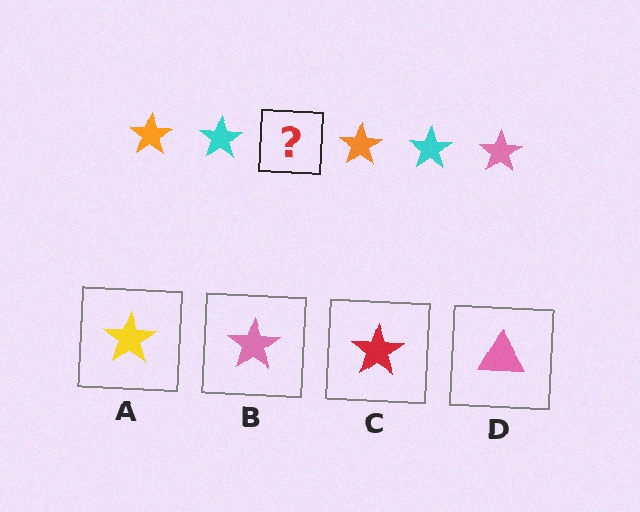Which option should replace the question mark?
Option B.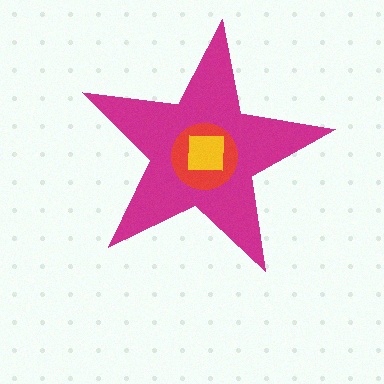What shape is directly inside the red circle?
The yellow square.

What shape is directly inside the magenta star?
The red circle.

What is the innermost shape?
The yellow square.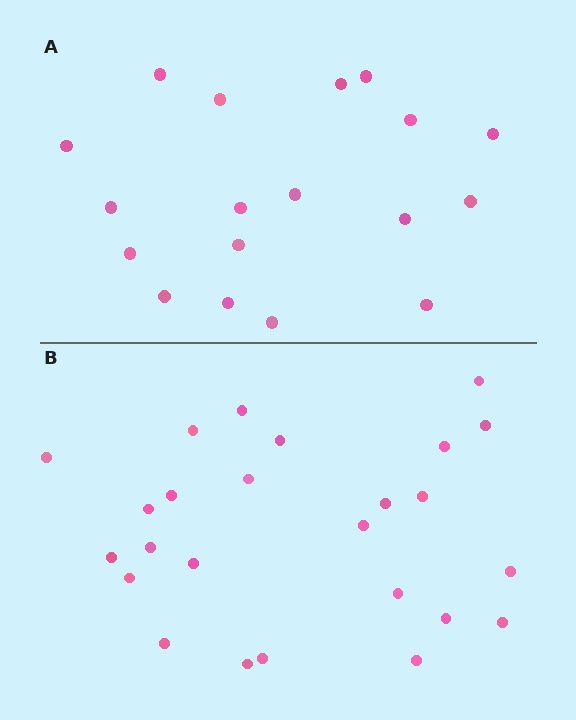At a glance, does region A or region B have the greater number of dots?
Region B (the bottom region) has more dots.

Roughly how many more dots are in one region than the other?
Region B has roughly 8 or so more dots than region A.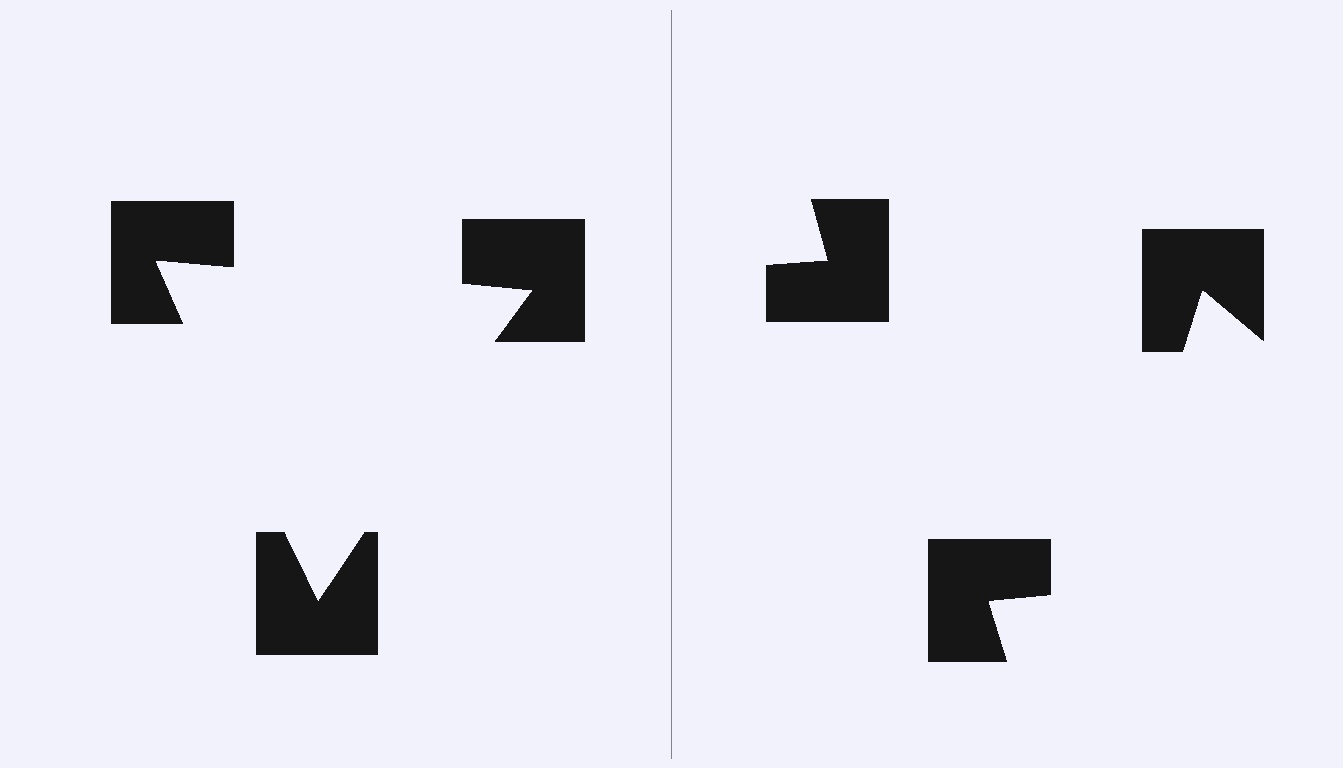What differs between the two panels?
The notched squares are positioned identically on both sides; only the wedge orientations differ. On the left they align to a triangle; on the right they are misaligned.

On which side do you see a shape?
An illusory triangle appears on the left side. On the right side the wedge cuts are rotated, so no coherent shape forms.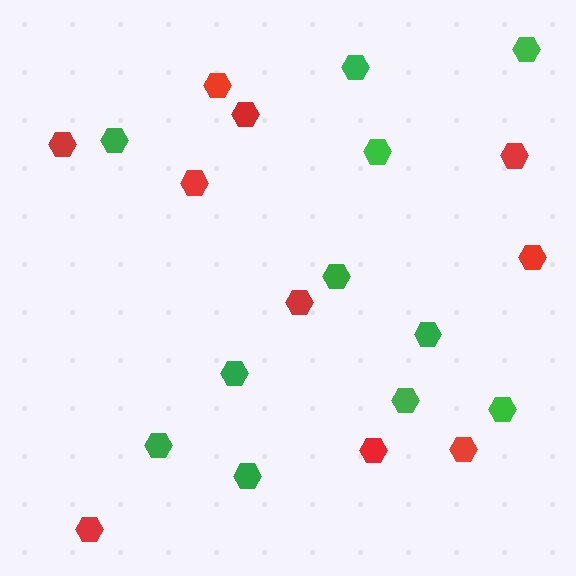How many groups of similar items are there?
There are 2 groups: one group of red hexagons (10) and one group of green hexagons (11).